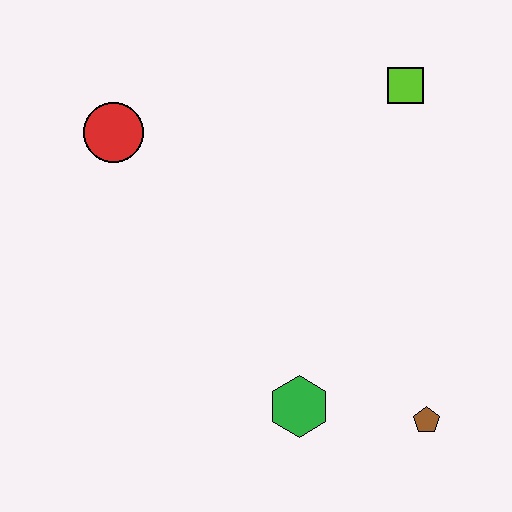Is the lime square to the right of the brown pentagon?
No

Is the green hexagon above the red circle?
No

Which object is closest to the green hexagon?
The brown pentagon is closest to the green hexagon.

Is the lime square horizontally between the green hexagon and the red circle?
No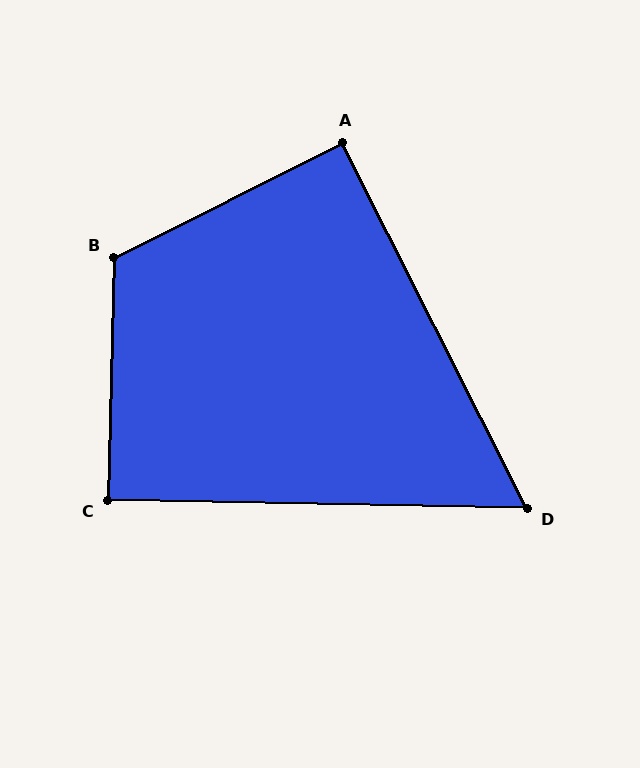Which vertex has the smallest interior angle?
D, at approximately 62 degrees.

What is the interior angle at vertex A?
Approximately 90 degrees (approximately right).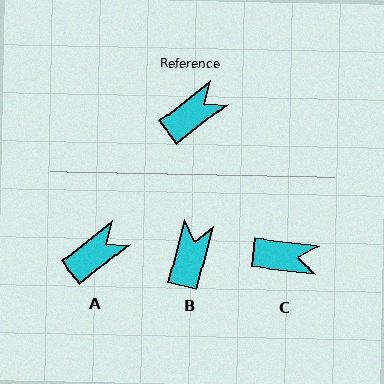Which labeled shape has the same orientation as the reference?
A.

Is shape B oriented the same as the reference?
No, it is off by about 37 degrees.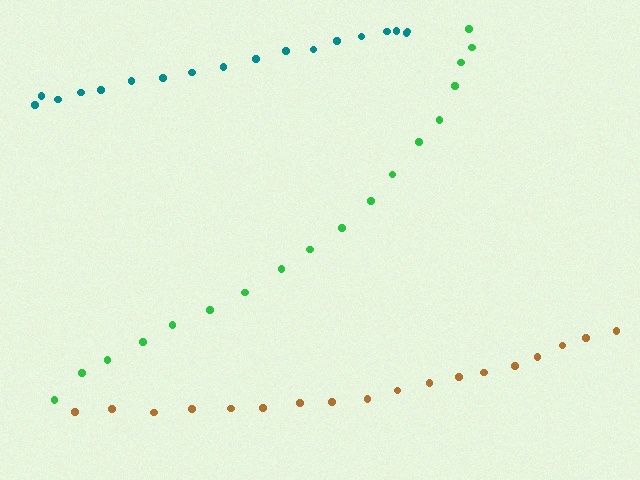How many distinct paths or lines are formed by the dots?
There are 3 distinct paths.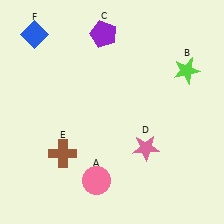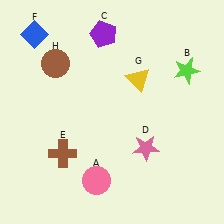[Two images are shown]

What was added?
A yellow triangle (G), a brown circle (H) were added in Image 2.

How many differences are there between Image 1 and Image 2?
There are 2 differences between the two images.